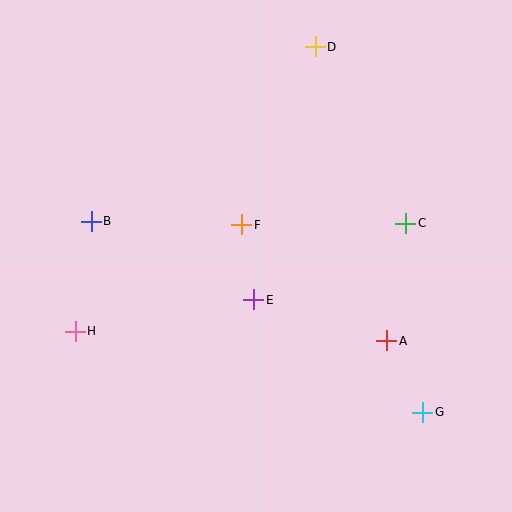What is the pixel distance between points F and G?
The distance between F and G is 260 pixels.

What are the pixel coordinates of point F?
Point F is at (242, 225).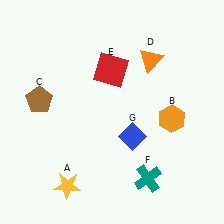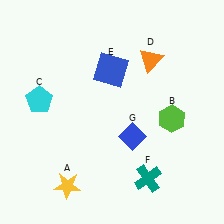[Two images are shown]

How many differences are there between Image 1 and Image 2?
There are 3 differences between the two images.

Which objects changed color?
B changed from orange to lime. C changed from brown to cyan. E changed from red to blue.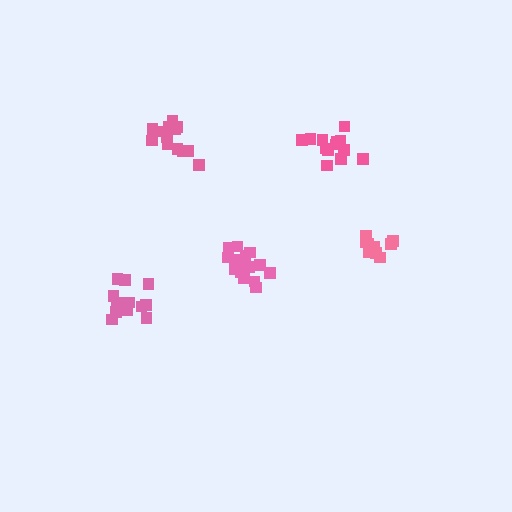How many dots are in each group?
Group 1: 15 dots, Group 2: 13 dots, Group 3: 13 dots, Group 4: 10 dots, Group 5: 13 dots (64 total).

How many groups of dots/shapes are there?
There are 5 groups.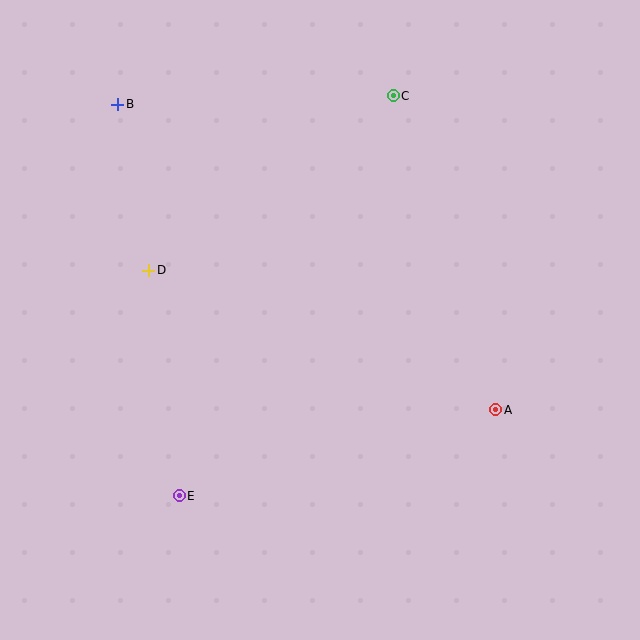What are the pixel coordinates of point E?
Point E is at (179, 496).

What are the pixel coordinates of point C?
Point C is at (393, 96).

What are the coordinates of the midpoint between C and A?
The midpoint between C and A is at (445, 253).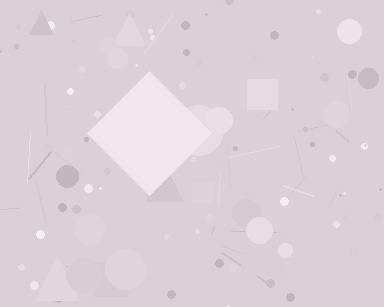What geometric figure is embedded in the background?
A diamond is embedded in the background.